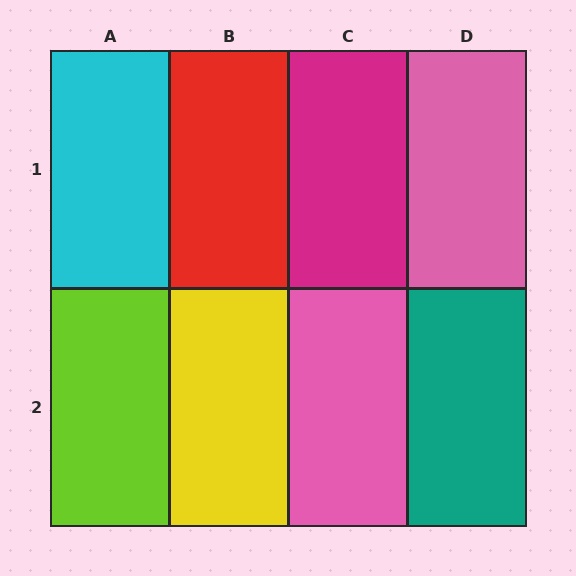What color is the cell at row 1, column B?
Red.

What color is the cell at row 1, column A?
Cyan.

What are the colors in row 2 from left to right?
Lime, yellow, pink, teal.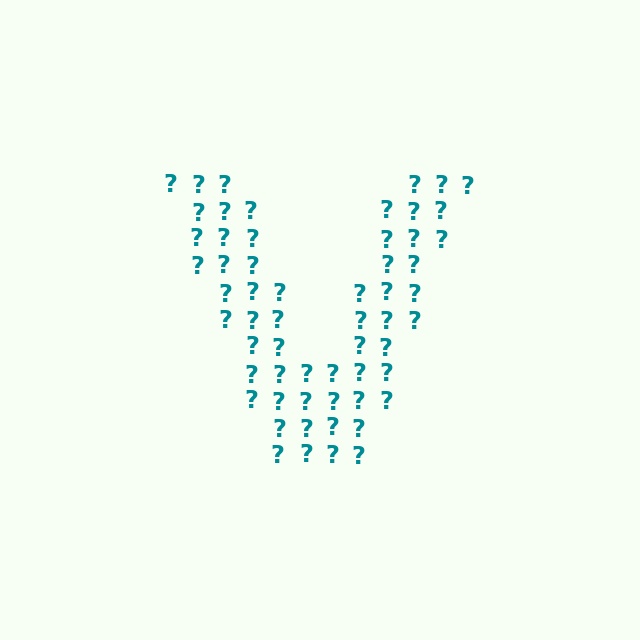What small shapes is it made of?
It is made of small question marks.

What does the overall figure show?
The overall figure shows the letter V.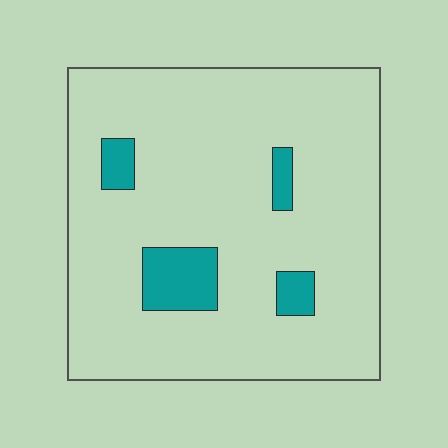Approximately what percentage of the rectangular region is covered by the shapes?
Approximately 10%.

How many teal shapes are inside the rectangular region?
4.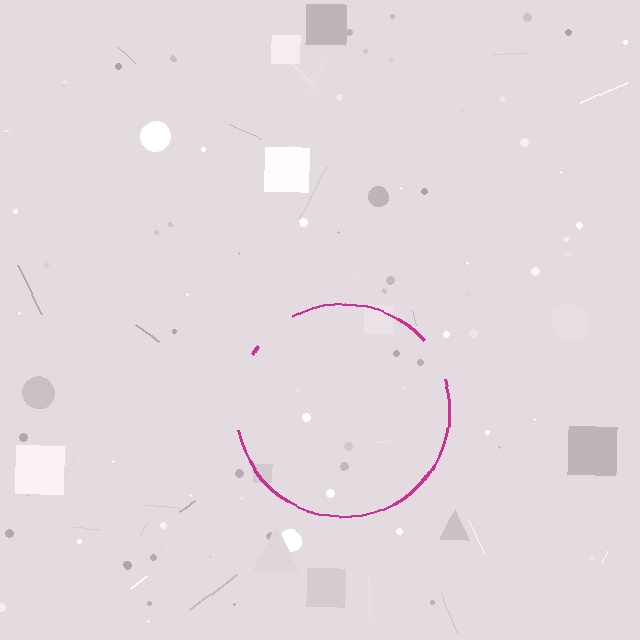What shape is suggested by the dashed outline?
The dashed outline suggests a circle.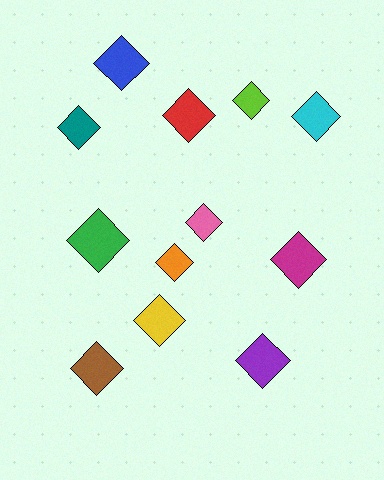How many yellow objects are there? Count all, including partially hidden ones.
There is 1 yellow object.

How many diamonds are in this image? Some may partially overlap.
There are 12 diamonds.